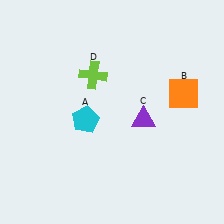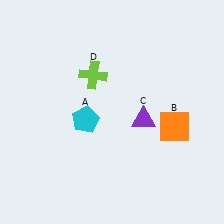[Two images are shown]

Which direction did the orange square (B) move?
The orange square (B) moved down.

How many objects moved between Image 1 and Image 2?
1 object moved between the two images.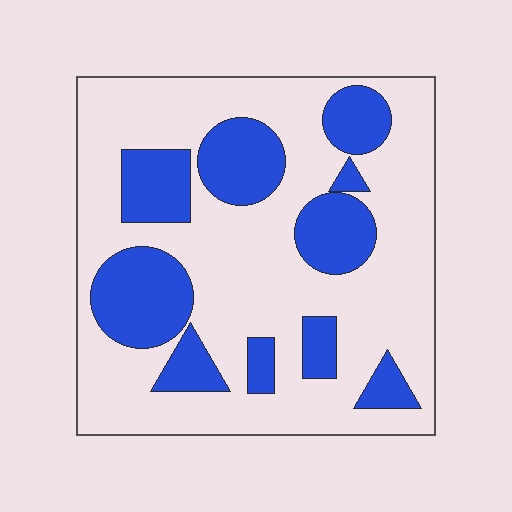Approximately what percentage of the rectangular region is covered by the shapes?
Approximately 30%.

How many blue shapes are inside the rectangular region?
10.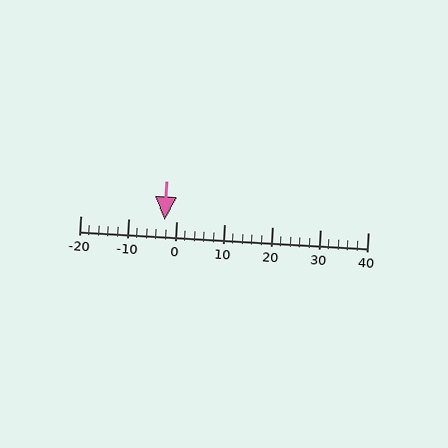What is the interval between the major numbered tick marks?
The major tick marks are spaced 10 units apart.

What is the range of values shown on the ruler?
The ruler shows values from -20 to 40.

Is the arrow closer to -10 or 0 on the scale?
The arrow is closer to 0.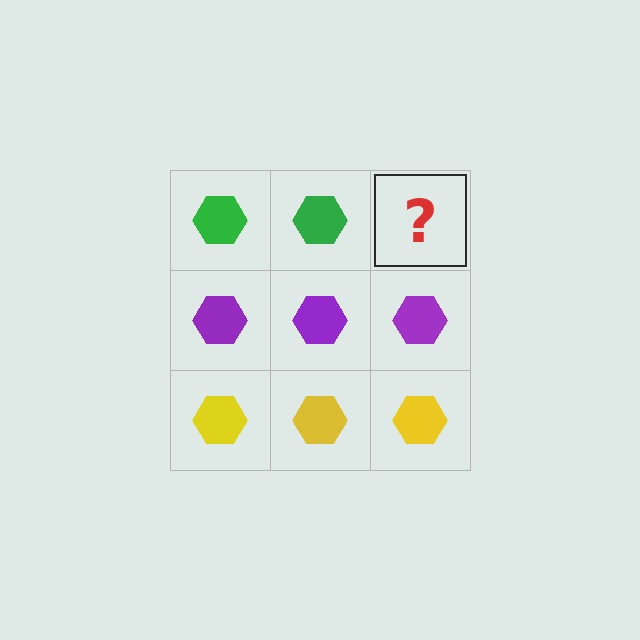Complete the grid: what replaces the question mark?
The question mark should be replaced with a green hexagon.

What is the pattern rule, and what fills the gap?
The rule is that each row has a consistent color. The gap should be filled with a green hexagon.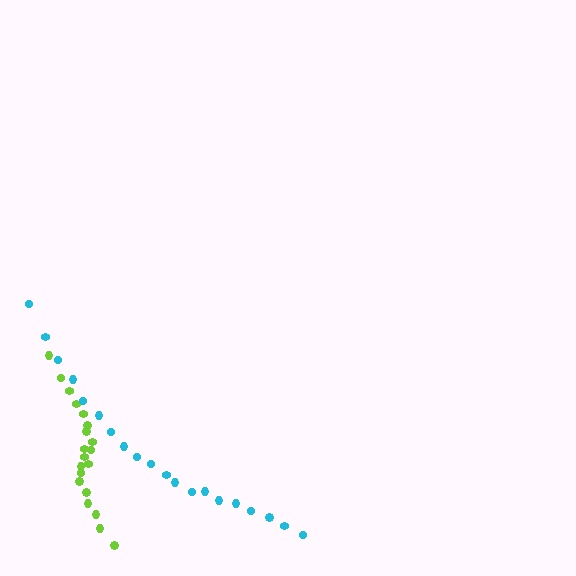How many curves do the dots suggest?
There are 2 distinct paths.